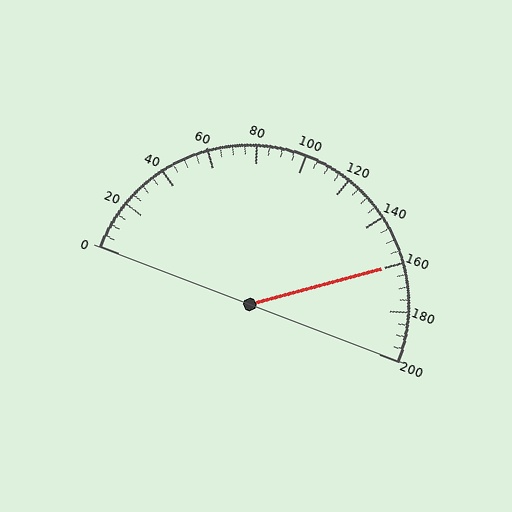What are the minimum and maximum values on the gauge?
The gauge ranges from 0 to 200.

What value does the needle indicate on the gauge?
The needle indicates approximately 160.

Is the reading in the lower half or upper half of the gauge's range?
The reading is in the upper half of the range (0 to 200).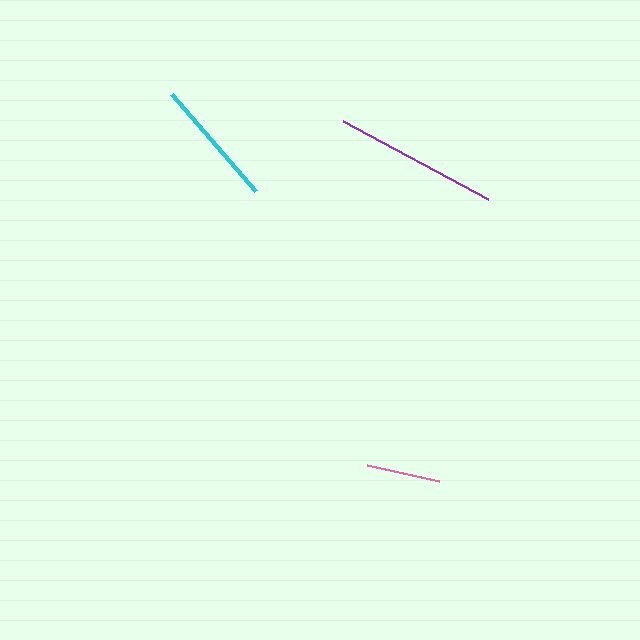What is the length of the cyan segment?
The cyan segment is approximately 127 pixels long.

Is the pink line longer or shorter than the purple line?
The purple line is longer than the pink line.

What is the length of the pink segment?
The pink segment is approximately 74 pixels long.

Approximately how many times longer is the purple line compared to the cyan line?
The purple line is approximately 1.3 times the length of the cyan line.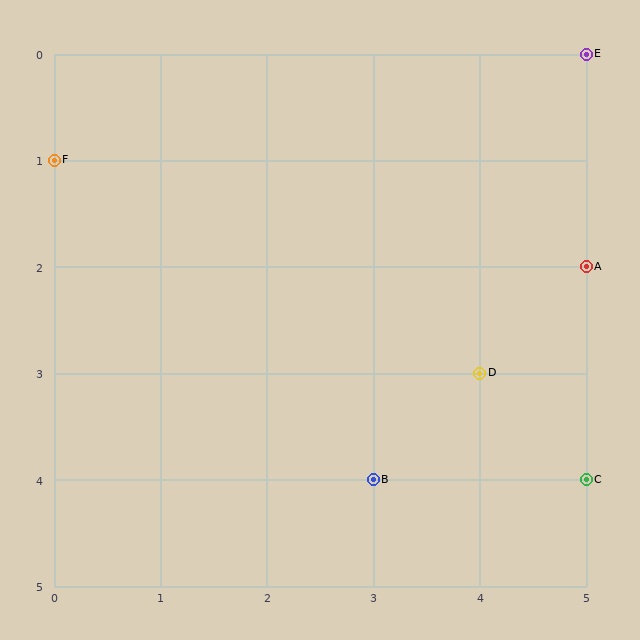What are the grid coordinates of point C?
Point C is at grid coordinates (5, 4).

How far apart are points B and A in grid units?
Points B and A are 2 columns and 2 rows apart (about 2.8 grid units diagonally).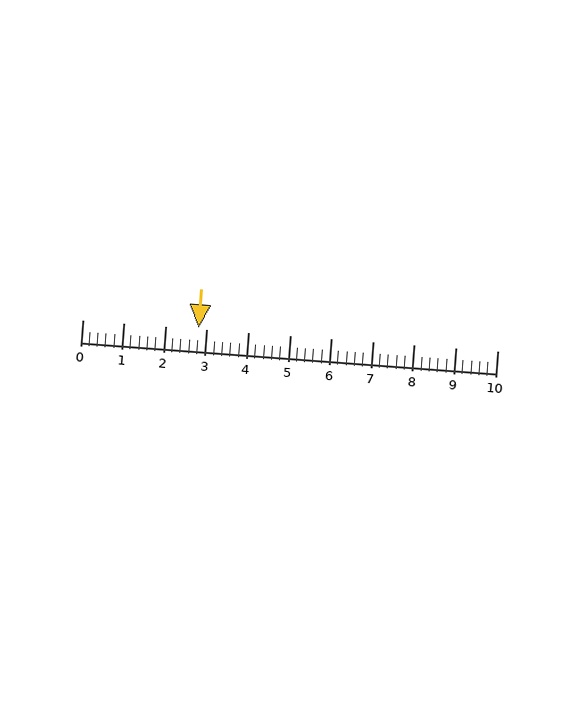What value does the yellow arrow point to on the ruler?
The yellow arrow points to approximately 2.8.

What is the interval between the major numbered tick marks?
The major tick marks are spaced 1 units apart.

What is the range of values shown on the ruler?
The ruler shows values from 0 to 10.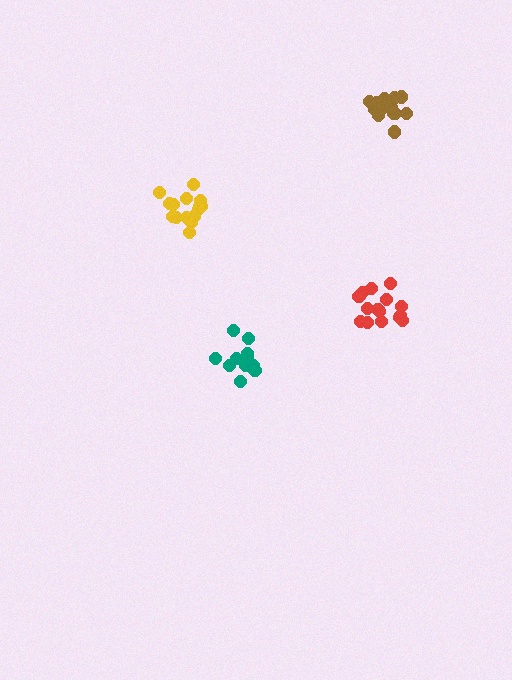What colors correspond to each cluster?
The clusters are colored: red, yellow, brown, teal.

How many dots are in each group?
Group 1: 15 dots, Group 2: 16 dots, Group 3: 15 dots, Group 4: 11 dots (57 total).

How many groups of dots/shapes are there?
There are 4 groups.